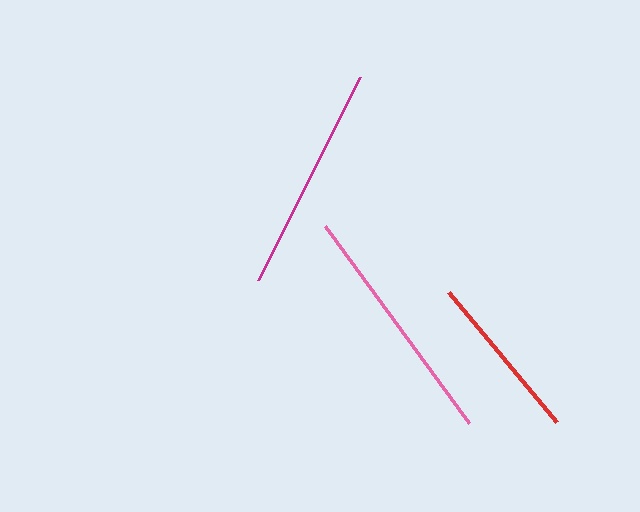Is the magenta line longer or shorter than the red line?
The magenta line is longer than the red line.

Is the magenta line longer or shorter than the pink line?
The pink line is longer than the magenta line.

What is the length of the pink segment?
The pink segment is approximately 244 pixels long.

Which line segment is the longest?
The pink line is the longest at approximately 244 pixels.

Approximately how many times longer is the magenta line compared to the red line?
The magenta line is approximately 1.3 times the length of the red line.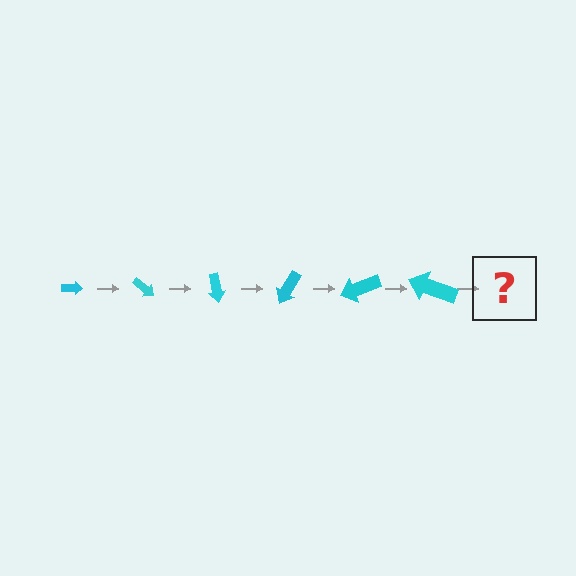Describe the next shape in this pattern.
It should be an arrow, larger than the previous one and rotated 240 degrees from the start.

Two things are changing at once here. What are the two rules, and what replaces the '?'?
The two rules are that the arrow grows larger each step and it rotates 40 degrees each step. The '?' should be an arrow, larger than the previous one and rotated 240 degrees from the start.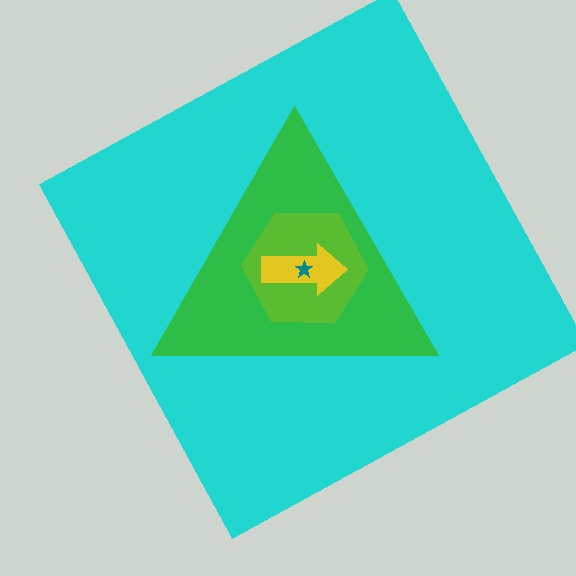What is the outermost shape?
The cyan square.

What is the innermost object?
The teal star.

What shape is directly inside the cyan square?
The green triangle.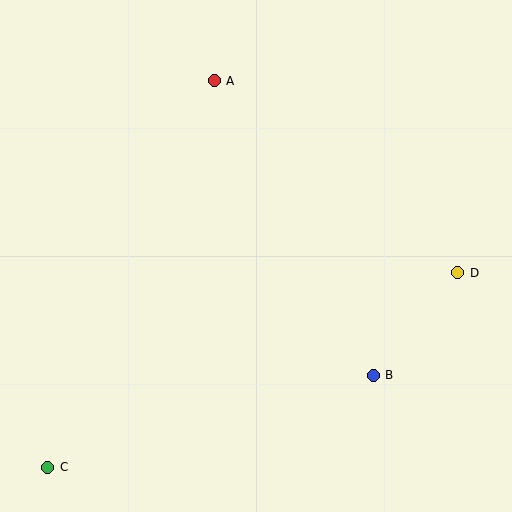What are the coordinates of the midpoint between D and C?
The midpoint between D and C is at (253, 370).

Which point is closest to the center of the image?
Point B at (373, 375) is closest to the center.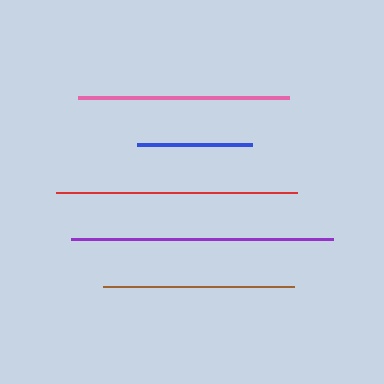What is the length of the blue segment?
The blue segment is approximately 115 pixels long.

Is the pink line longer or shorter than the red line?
The red line is longer than the pink line.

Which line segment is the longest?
The purple line is the longest at approximately 262 pixels.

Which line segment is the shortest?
The blue line is the shortest at approximately 115 pixels.